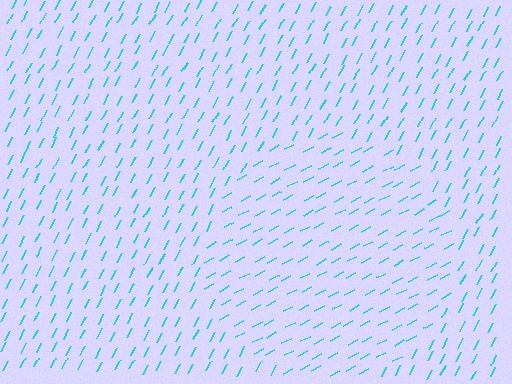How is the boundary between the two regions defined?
The boundary is defined purely by a change in line orientation (approximately 35 degrees difference). All lines are the same color and thickness.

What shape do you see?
I see a circle.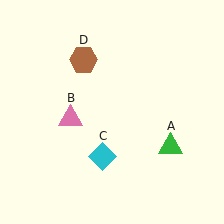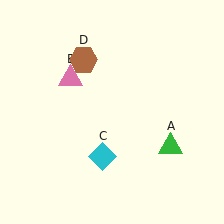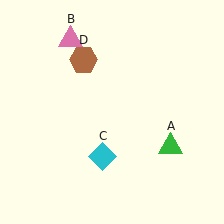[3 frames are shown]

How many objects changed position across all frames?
1 object changed position: pink triangle (object B).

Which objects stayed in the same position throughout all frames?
Green triangle (object A) and cyan diamond (object C) and brown hexagon (object D) remained stationary.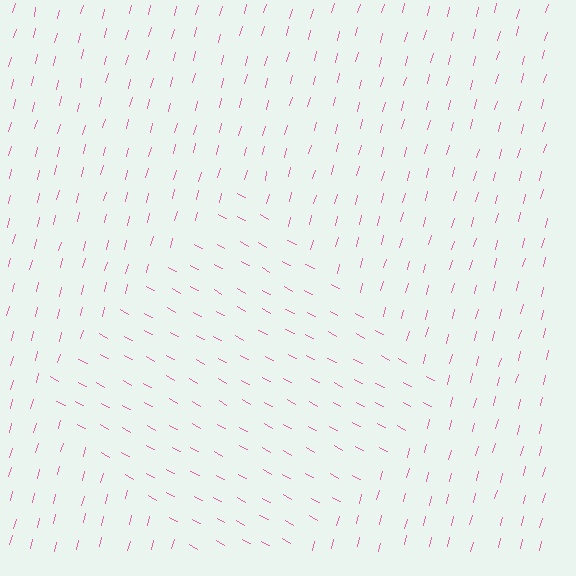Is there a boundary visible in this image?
Yes, there is a texture boundary formed by a change in line orientation.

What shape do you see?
I see a diamond.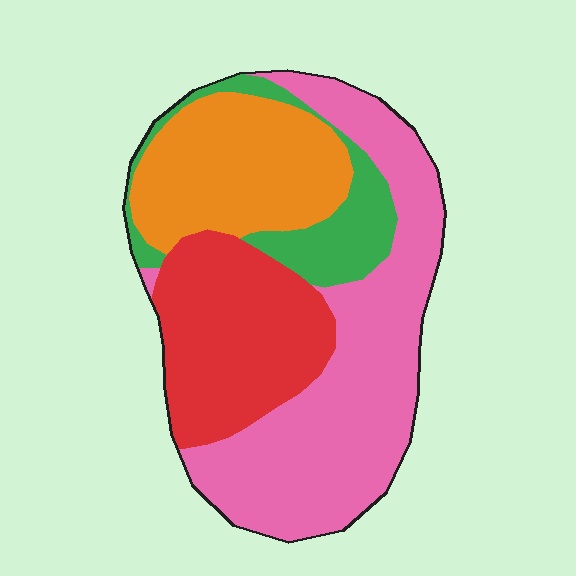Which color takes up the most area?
Pink, at roughly 40%.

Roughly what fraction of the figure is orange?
Orange covers around 20% of the figure.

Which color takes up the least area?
Green, at roughly 10%.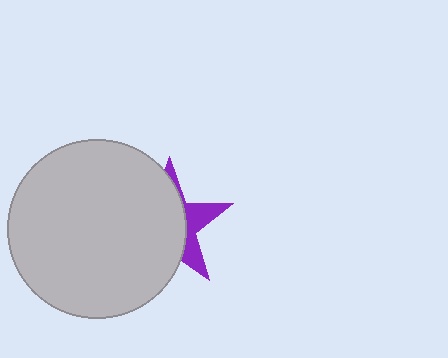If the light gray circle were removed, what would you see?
You would see the complete purple star.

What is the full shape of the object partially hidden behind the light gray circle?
The partially hidden object is a purple star.